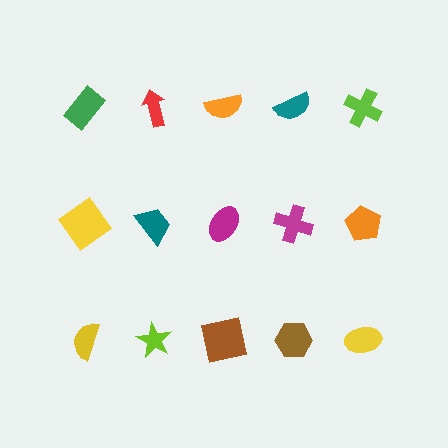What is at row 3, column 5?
A yellow ellipse.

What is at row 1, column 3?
An orange semicircle.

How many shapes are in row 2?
5 shapes.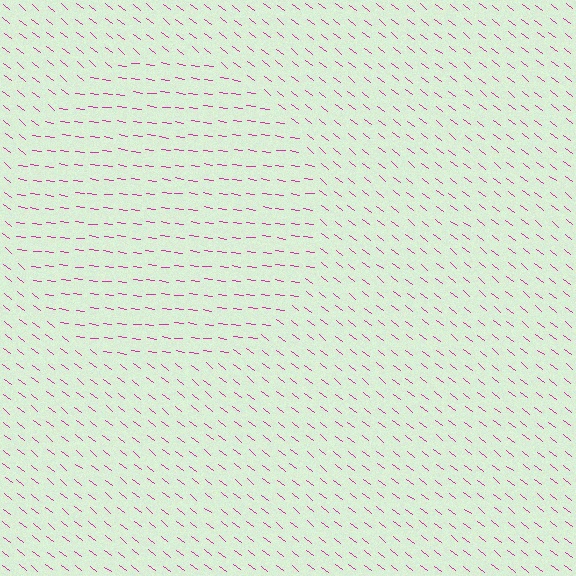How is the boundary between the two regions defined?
The boundary is defined purely by a change in line orientation (approximately 30 degrees difference). All lines are the same color and thickness.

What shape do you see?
I see a circle.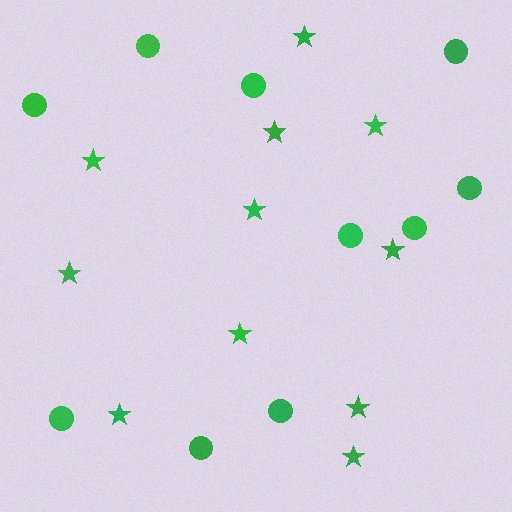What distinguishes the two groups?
There are 2 groups: one group of circles (10) and one group of stars (11).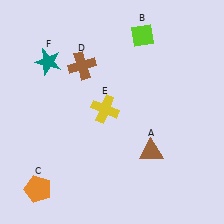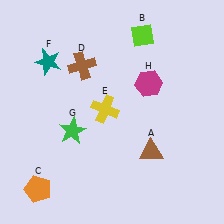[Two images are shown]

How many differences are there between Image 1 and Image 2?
There are 2 differences between the two images.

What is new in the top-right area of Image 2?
A magenta hexagon (H) was added in the top-right area of Image 2.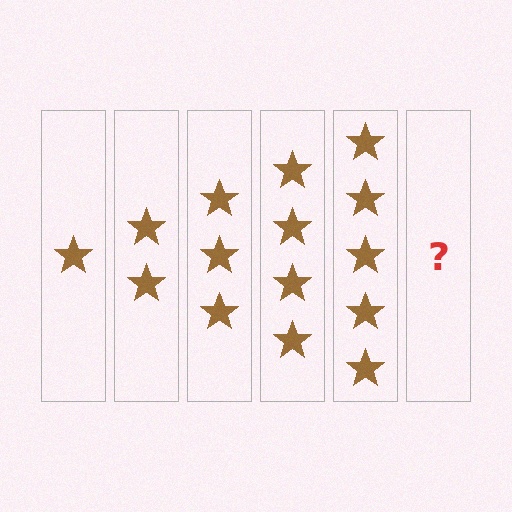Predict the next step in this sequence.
The next step is 6 stars.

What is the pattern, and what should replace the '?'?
The pattern is that each step adds one more star. The '?' should be 6 stars.